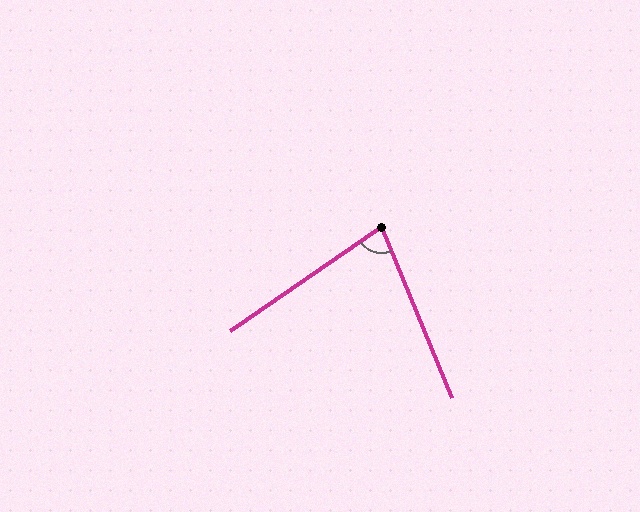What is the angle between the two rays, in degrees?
Approximately 78 degrees.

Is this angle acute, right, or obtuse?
It is acute.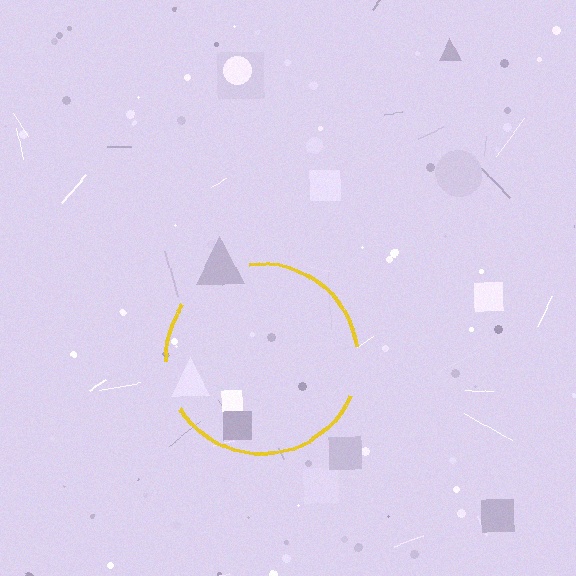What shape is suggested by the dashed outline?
The dashed outline suggests a circle.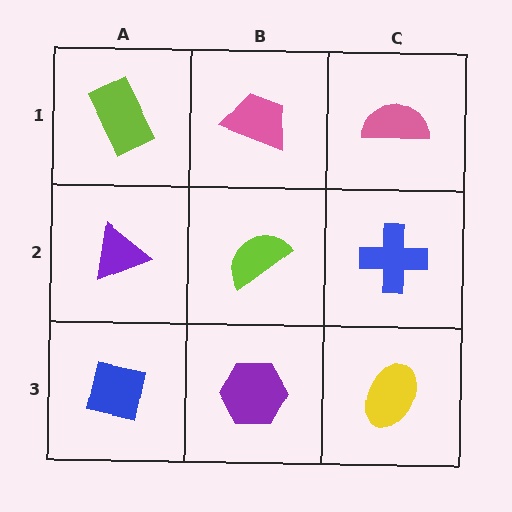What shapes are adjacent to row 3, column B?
A lime semicircle (row 2, column B), a blue square (row 3, column A), a yellow ellipse (row 3, column C).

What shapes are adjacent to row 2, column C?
A pink semicircle (row 1, column C), a yellow ellipse (row 3, column C), a lime semicircle (row 2, column B).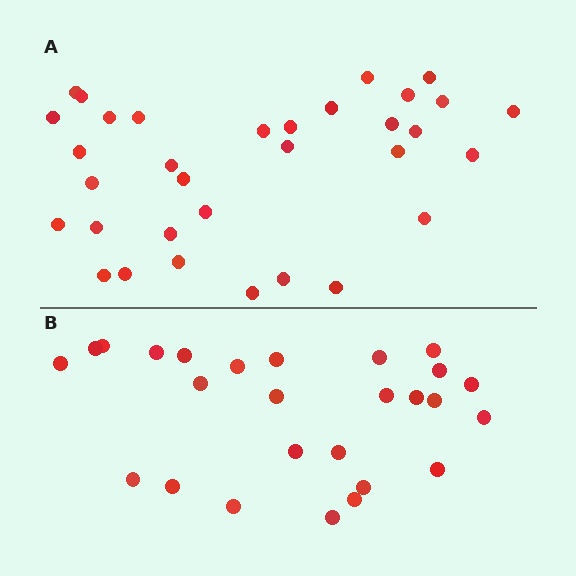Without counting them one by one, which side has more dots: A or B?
Region A (the top region) has more dots.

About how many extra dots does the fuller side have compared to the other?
Region A has roughly 8 or so more dots than region B.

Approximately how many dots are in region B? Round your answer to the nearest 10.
About 30 dots. (The exact count is 26, which rounds to 30.)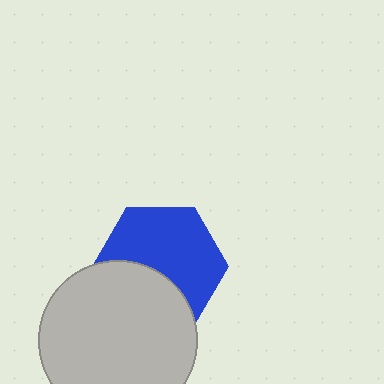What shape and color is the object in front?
The object in front is a light gray circle.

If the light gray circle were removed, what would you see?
You would see the complete blue hexagon.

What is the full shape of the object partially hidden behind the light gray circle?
The partially hidden object is a blue hexagon.